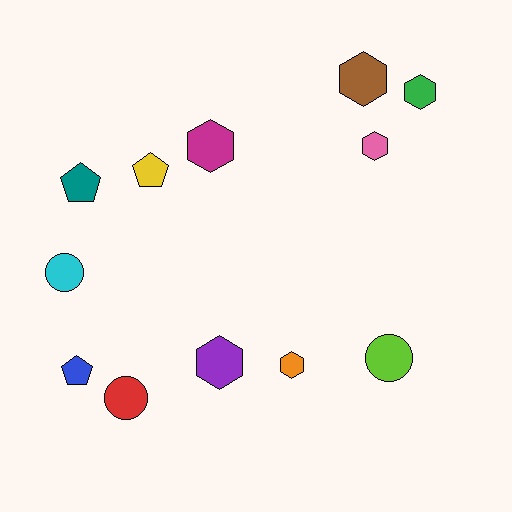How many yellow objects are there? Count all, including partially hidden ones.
There is 1 yellow object.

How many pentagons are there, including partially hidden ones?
There are 3 pentagons.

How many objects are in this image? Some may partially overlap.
There are 12 objects.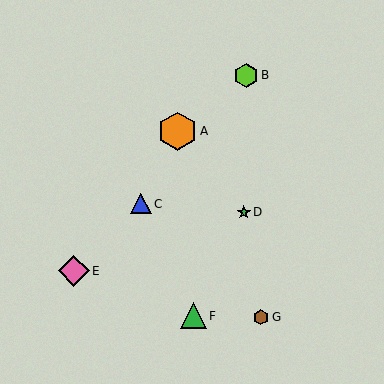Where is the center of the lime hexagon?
The center of the lime hexagon is at (246, 75).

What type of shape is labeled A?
Shape A is an orange hexagon.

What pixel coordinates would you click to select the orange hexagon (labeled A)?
Click at (178, 131) to select the orange hexagon A.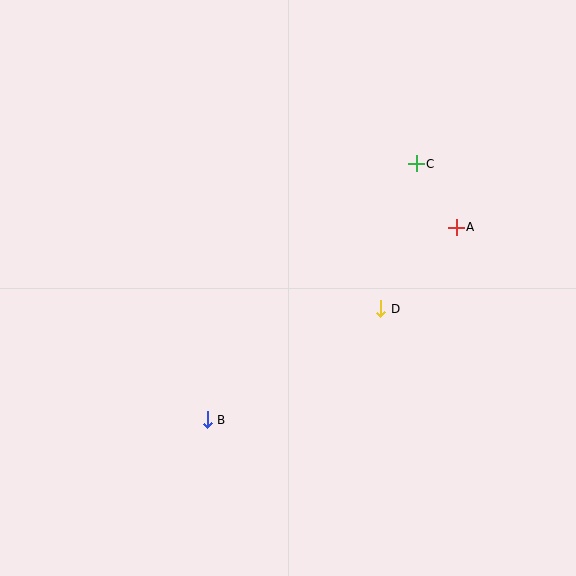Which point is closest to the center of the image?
Point D at (381, 309) is closest to the center.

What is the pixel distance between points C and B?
The distance between C and B is 331 pixels.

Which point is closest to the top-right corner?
Point C is closest to the top-right corner.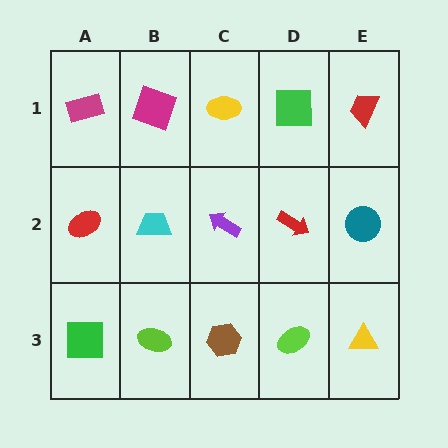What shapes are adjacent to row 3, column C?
A purple arrow (row 2, column C), a lime ellipse (row 3, column B), a lime ellipse (row 3, column D).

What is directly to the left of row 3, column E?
A lime ellipse.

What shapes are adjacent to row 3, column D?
A red arrow (row 2, column D), a brown hexagon (row 3, column C), a yellow triangle (row 3, column E).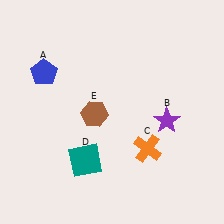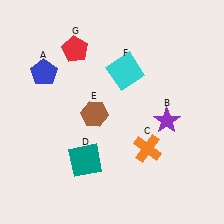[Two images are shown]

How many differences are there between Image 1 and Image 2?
There are 2 differences between the two images.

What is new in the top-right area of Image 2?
A cyan square (F) was added in the top-right area of Image 2.